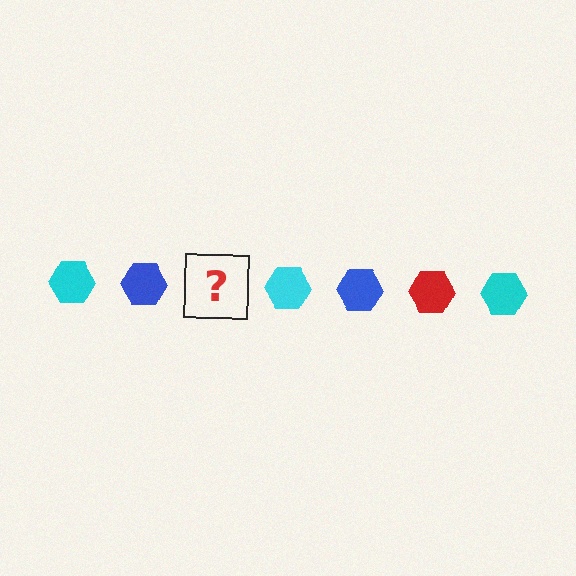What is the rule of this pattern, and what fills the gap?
The rule is that the pattern cycles through cyan, blue, red hexagons. The gap should be filled with a red hexagon.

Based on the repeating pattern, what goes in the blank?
The blank should be a red hexagon.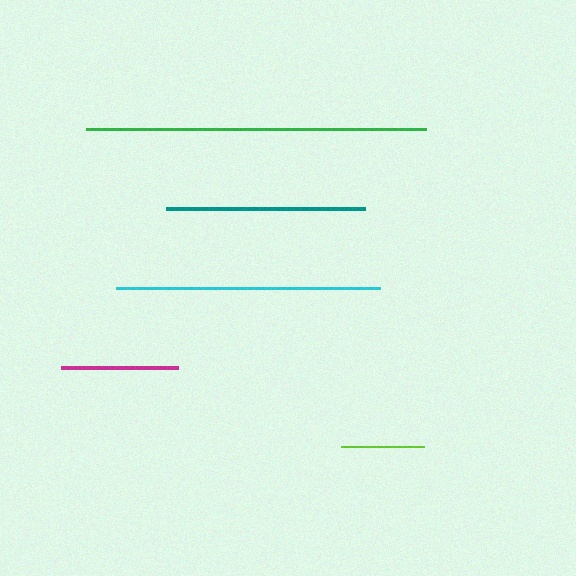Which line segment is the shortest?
The lime line is the shortest at approximately 83 pixels.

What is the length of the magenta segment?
The magenta segment is approximately 116 pixels long.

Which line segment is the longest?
The green line is the longest at approximately 341 pixels.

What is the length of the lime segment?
The lime segment is approximately 83 pixels long.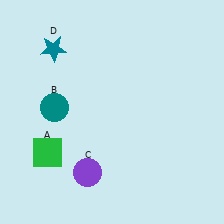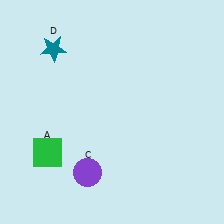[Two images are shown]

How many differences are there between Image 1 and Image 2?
There is 1 difference between the two images.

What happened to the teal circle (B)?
The teal circle (B) was removed in Image 2. It was in the top-left area of Image 1.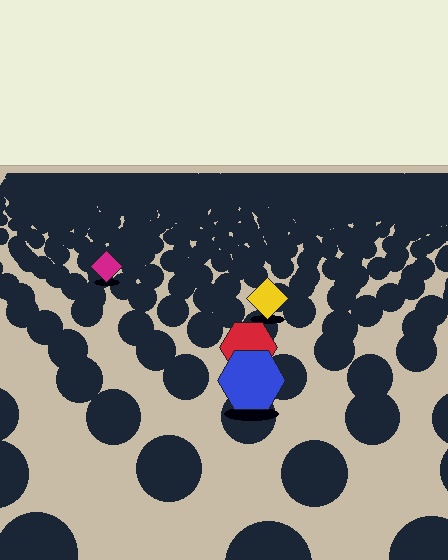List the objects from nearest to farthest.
From nearest to farthest: the blue hexagon, the red hexagon, the yellow diamond, the magenta diamond.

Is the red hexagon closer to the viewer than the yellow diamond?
Yes. The red hexagon is closer — you can tell from the texture gradient: the ground texture is coarser near it.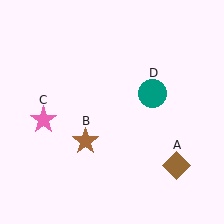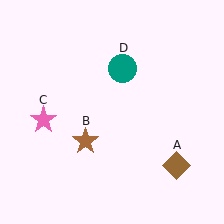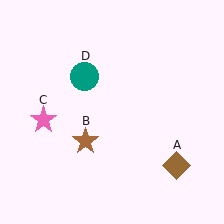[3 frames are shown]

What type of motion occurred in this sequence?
The teal circle (object D) rotated counterclockwise around the center of the scene.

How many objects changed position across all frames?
1 object changed position: teal circle (object D).